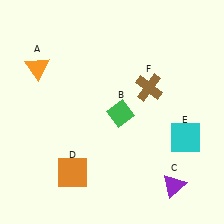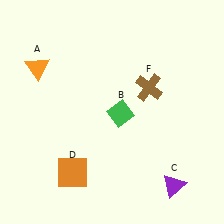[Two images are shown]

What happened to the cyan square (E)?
The cyan square (E) was removed in Image 2. It was in the bottom-right area of Image 1.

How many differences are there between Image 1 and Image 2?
There is 1 difference between the two images.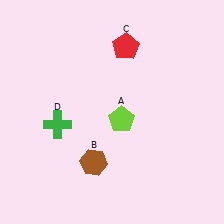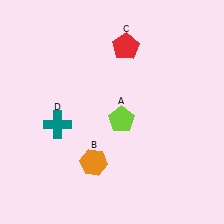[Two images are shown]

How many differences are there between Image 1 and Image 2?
There are 2 differences between the two images.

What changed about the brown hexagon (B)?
In Image 1, B is brown. In Image 2, it changed to orange.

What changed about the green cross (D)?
In Image 1, D is green. In Image 2, it changed to teal.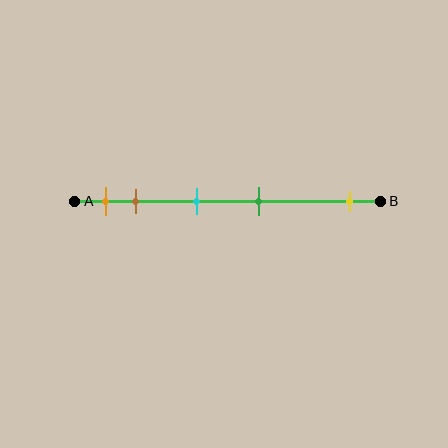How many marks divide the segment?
There are 5 marks dividing the segment.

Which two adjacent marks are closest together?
The orange and brown marks are the closest adjacent pair.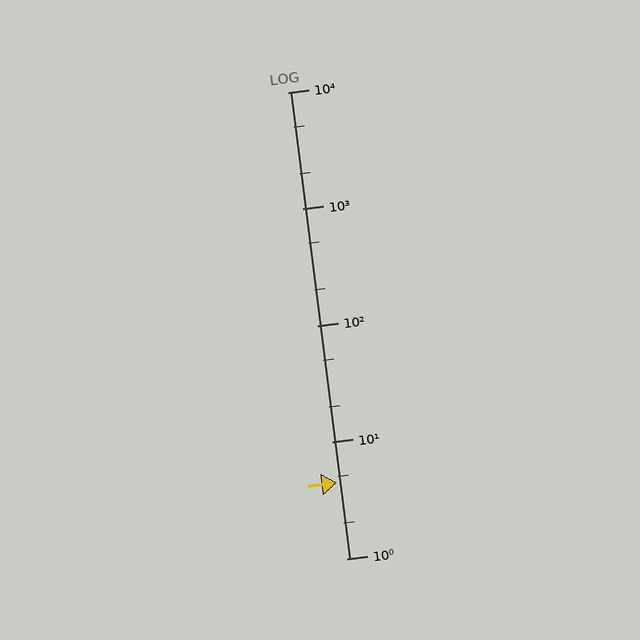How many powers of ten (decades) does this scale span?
The scale spans 4 decades, from 1 to 10000.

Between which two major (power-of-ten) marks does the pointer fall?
The pointer is between 1 and 10.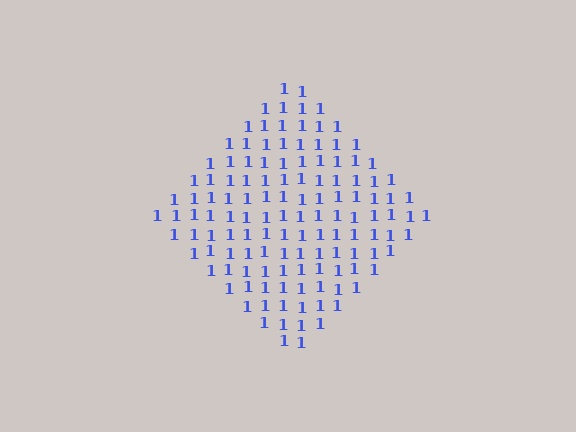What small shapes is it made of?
It is made of small digit 1's.